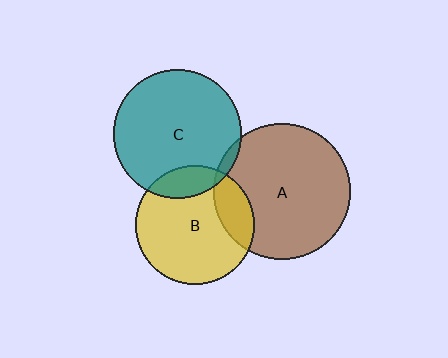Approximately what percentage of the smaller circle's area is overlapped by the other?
Approximately 20%.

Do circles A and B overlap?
Yes.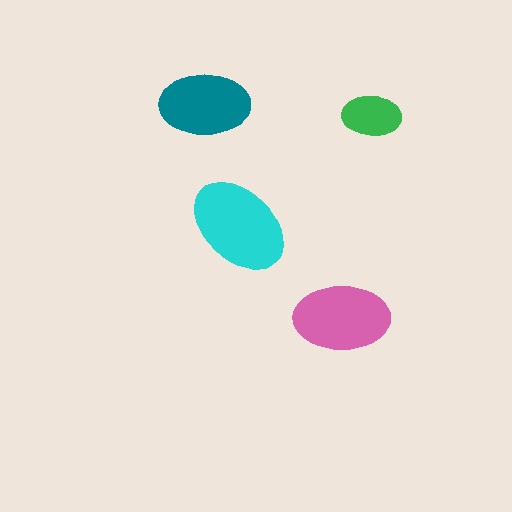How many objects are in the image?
There are 4 objects in the image.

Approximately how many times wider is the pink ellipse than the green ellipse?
About 1.5 times wider.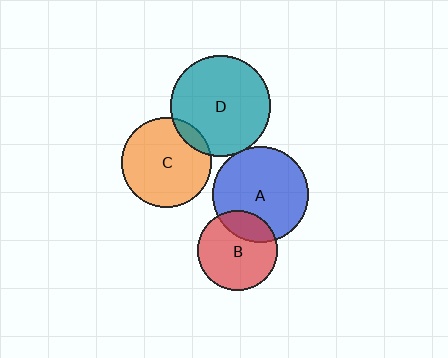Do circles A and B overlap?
Yes.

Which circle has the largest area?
Circle D (teal).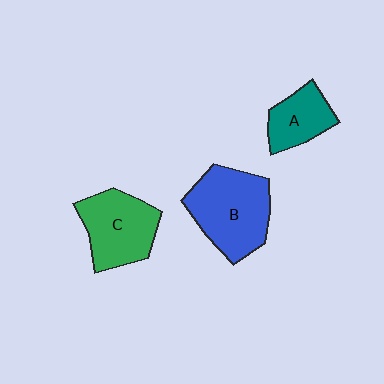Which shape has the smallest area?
Shape A (teal).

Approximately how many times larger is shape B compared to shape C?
Approximately 1.2 times.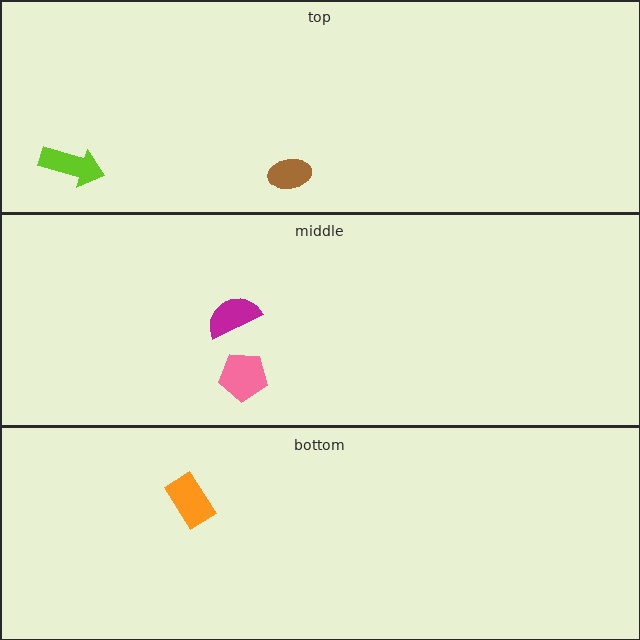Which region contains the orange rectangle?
The bottom region.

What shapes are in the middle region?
The magenta semicircle, the pink pentagon.